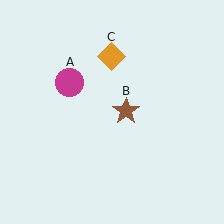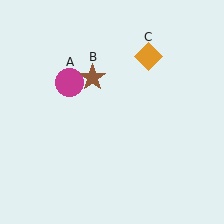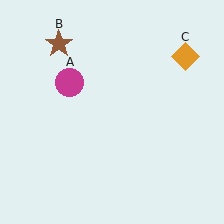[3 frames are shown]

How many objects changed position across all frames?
2 objects changed position: brown star (object B), orange diamond (object C).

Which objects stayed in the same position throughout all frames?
Magenta circle (object A) remained stationary.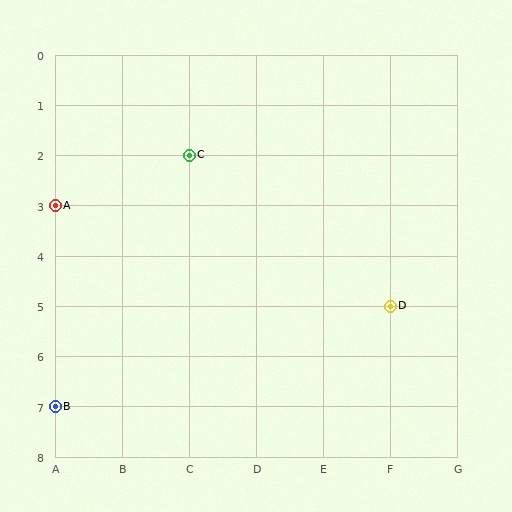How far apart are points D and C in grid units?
Points D and C are 3 columns and 3 rows apart (about 4.2 grid units diagonally).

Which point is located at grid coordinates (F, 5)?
Point D is at (F, 5).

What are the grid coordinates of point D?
Point D is at grid coordinates (F, 5).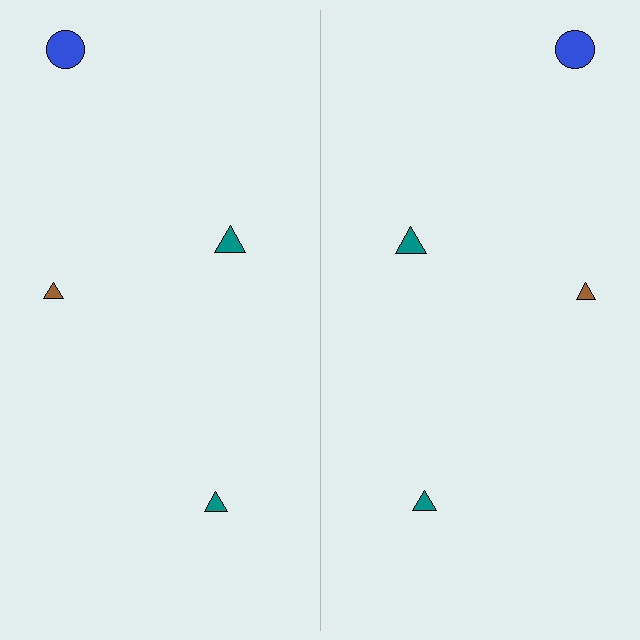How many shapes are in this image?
There are 8 shapes in this image.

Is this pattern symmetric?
Yes, this pattern has bilateral (reflection) symmetry.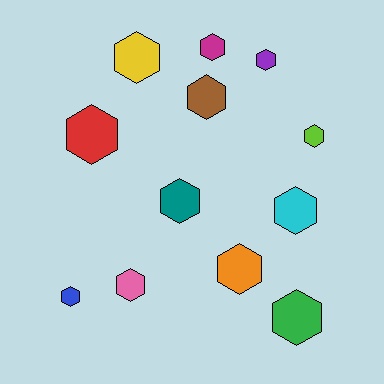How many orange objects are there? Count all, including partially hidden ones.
There is 1 orange object.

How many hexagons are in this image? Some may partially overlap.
There are 12 hexagons.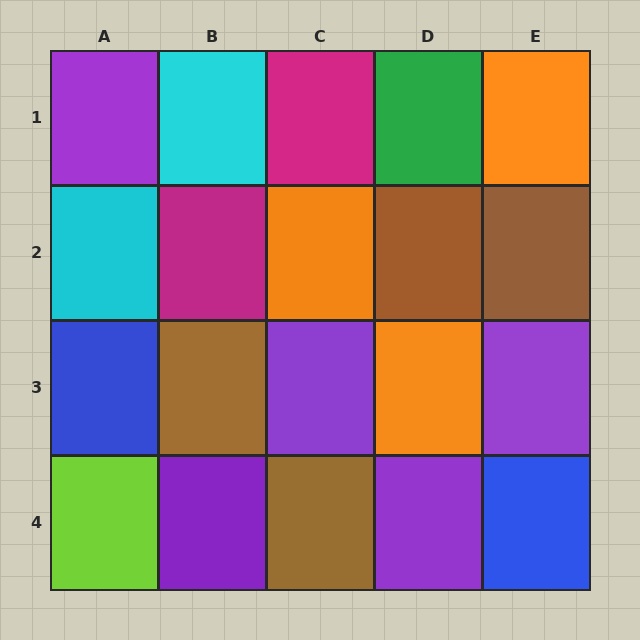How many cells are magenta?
2 cells are magenta.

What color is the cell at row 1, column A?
Purple.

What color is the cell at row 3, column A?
Blue.